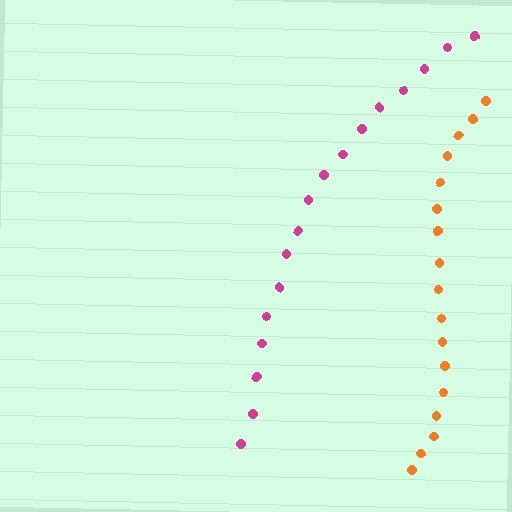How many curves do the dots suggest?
There are 2 distinct paths.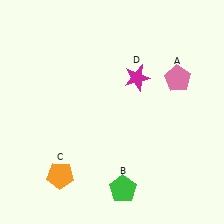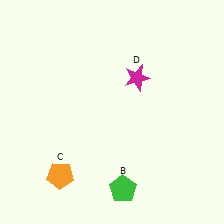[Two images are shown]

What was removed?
The pink pentagon (A) was removed in Image 2.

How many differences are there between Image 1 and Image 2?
There is 1 difference between the two images.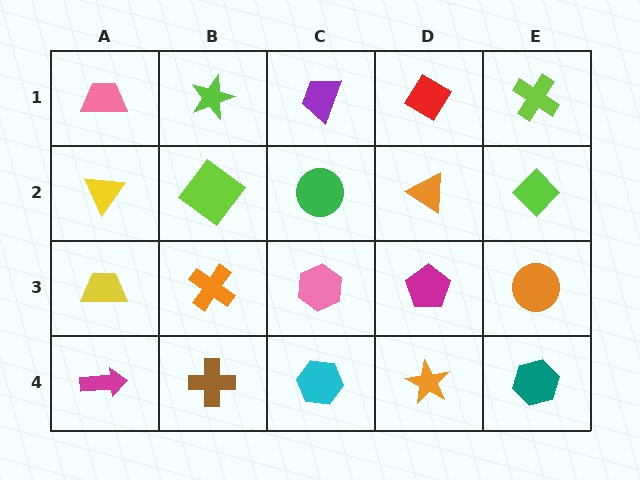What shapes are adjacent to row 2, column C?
A purple trapezoid (row 1, column C), a pink hexagon (row 3, column C), a lime diamond (row 2, column B), an orange triangle (row 2, column D).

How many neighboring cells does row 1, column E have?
2.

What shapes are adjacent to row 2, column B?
A lime star (row 1, column B), an orange cross (row 3, column B), a yellow triangle (row 2, column A), a green circle (row 2, column C).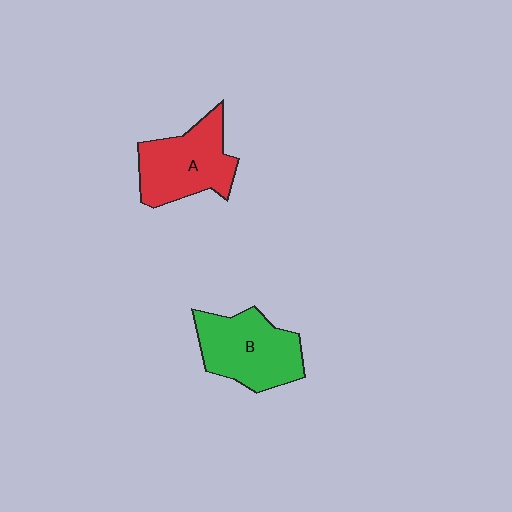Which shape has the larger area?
Shape B (green).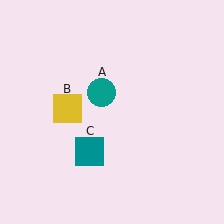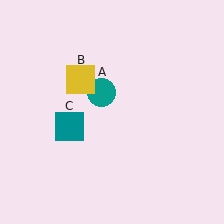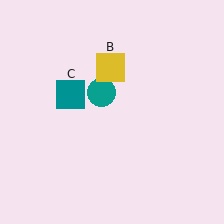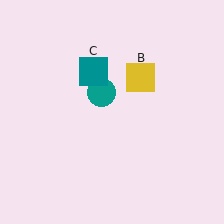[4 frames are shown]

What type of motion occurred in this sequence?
The yellow square (object B), teal square (object C) rotated clockwise around the center of the scene.